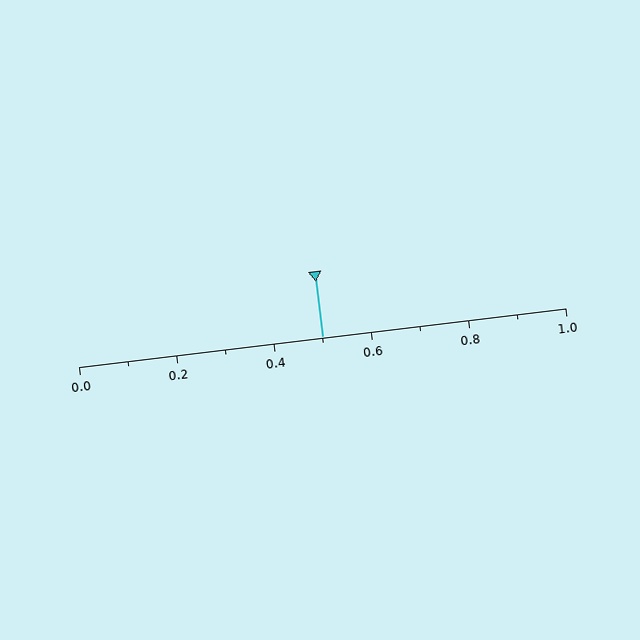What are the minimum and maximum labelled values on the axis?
The axis runs from 0.0 to 1.0.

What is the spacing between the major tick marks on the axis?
The major ticks are spaced 0.2 apart.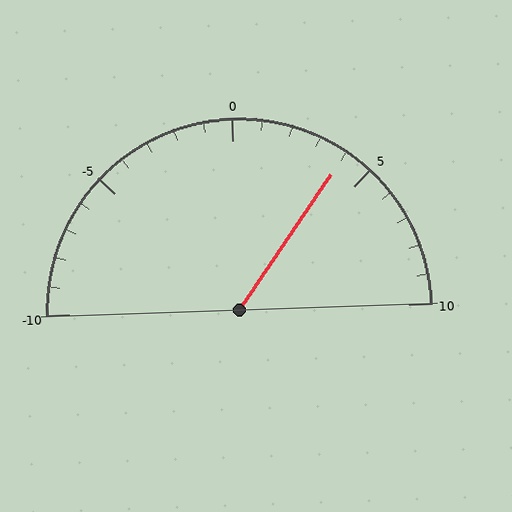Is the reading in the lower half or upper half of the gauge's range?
The reading is in the upper half of the range (-10 to 10).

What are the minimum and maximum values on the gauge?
The gauge ranges from -10 to 10.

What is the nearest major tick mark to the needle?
The nearest major tick mark is 5.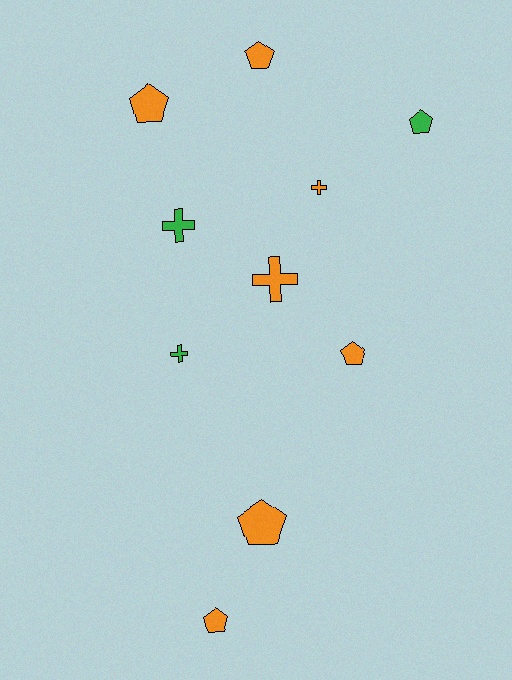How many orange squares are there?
There are no orange squares.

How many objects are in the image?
There are 10 objects.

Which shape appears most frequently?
Pentagon, with 6 objects.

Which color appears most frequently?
Orange, with 7 objects.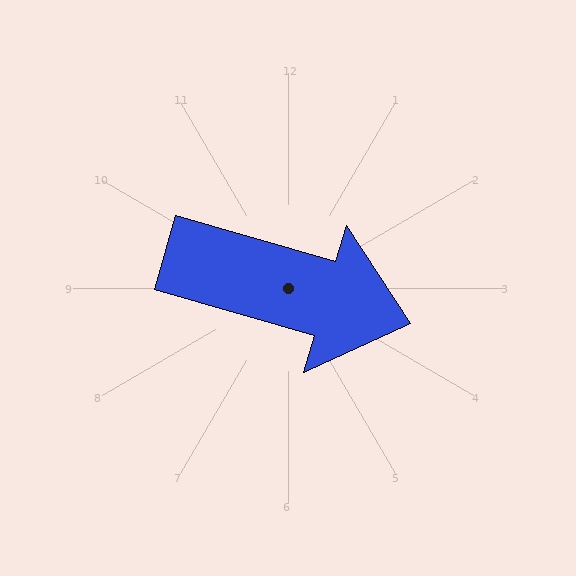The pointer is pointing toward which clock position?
Roughly 4 o'clock.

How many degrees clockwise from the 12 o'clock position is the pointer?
Approximately 106 degrees.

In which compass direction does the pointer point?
East.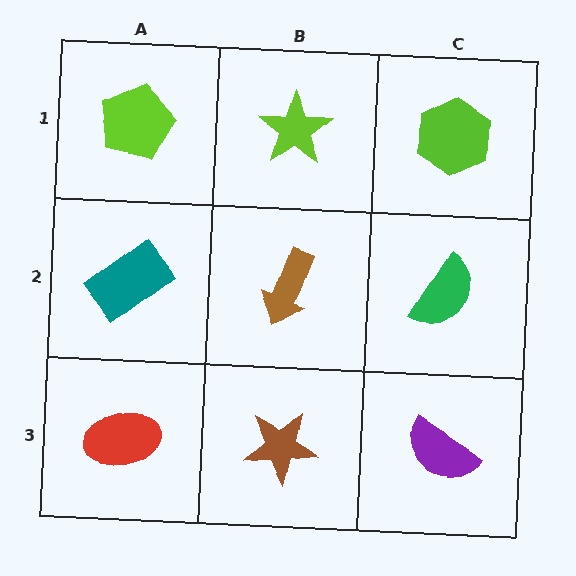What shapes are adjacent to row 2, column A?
A lime pentagon (row 1, column A), a red ellipse (row 3, column A), a brown arrow (row 2, column B).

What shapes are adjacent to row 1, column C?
A green semicircle (row 2, column C), a lime star (row 1, column B).